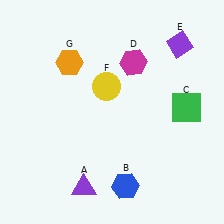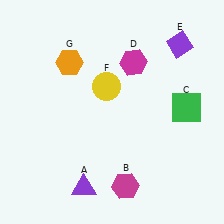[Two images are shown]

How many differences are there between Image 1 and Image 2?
There is 1 difference between the two images.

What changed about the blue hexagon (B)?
In Image 1, B is blue. In Image 2, it changed to magenta.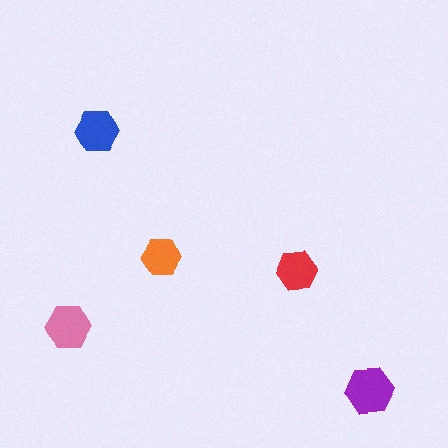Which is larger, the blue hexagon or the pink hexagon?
The pink one.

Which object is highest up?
The blue hexagon is topmost.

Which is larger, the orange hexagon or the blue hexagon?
The blue one.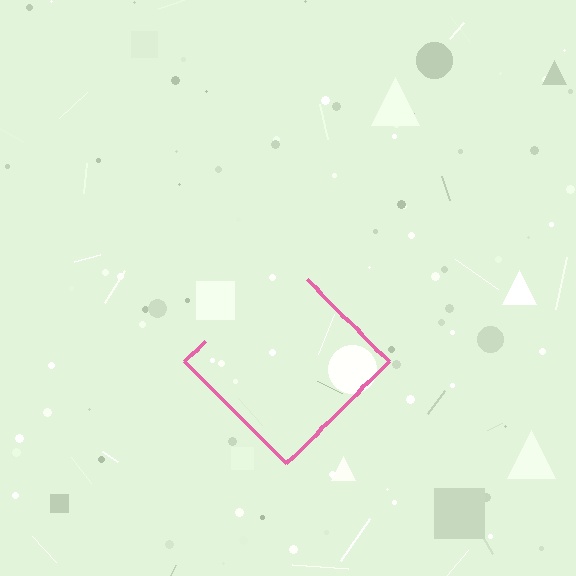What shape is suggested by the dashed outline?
The dashed outline suggests a diamond.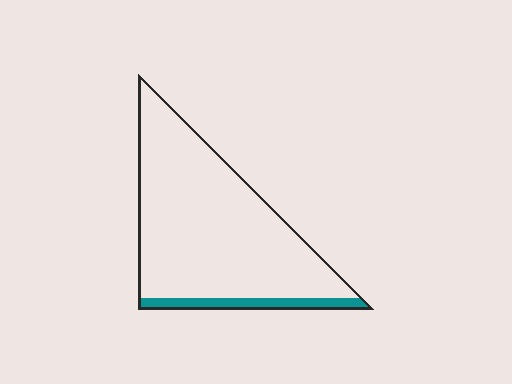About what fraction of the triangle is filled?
About one tenth (1/10).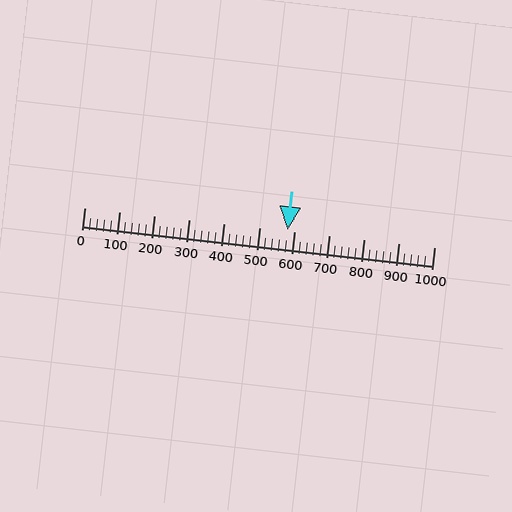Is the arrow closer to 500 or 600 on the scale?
The arrow is closer to 600.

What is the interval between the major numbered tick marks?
The major tick marks are spaced 100 units apart.